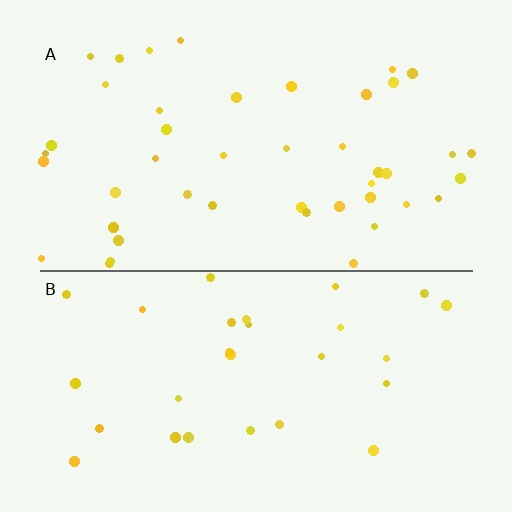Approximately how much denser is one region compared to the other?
Approximately 1.5× — region A over region B.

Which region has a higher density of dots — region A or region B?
A (the top).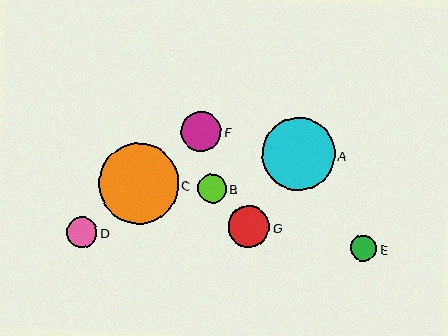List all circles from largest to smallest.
From largest to smallest: C, A, G, F, D, B, E.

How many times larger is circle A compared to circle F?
Circle A is approximately 1.8 times the size of circle F.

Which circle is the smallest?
Circle E is the smallest with a size of approximately 26 pixels.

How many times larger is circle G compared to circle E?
Circle G is approximately 1.6 times the size of circle E.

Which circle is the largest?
Circle C is the largest with a size of approximately 80 pixels.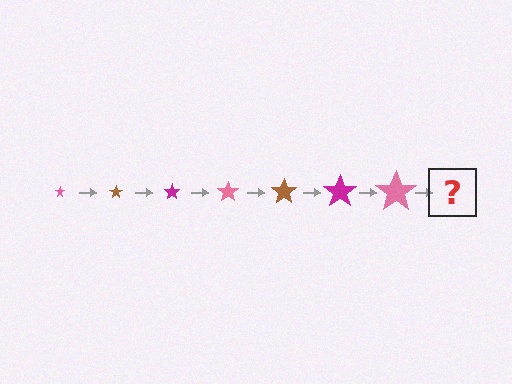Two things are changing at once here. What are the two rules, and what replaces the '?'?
The two rules are that the star grows larger each step and the color cycles through pink, brown, and magenta. The '?' should be a brown star, larger than the previous one.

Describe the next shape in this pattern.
It should be a brown star, larger than the previous one.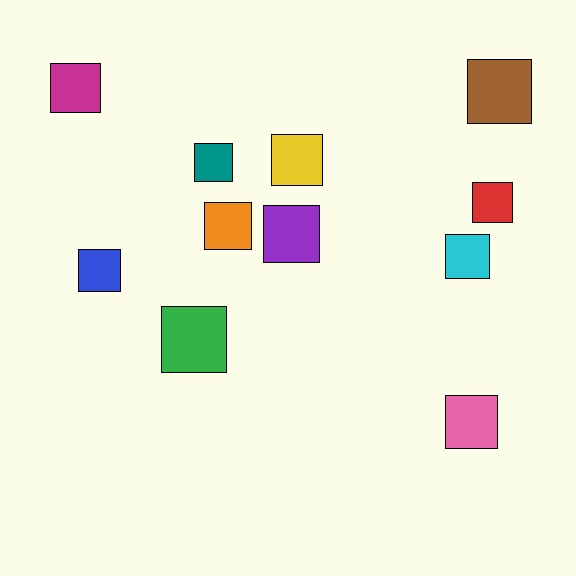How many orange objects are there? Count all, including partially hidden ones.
There is 1 orange object.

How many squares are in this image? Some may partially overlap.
There are 11 squares.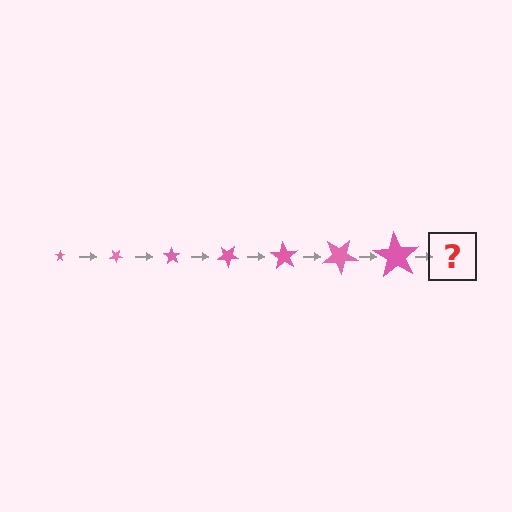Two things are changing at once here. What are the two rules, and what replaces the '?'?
The two rules are that the star grows larger each step and it rotates 35 degrees each step. The '?' should be a star, larger than the previous one and rotated 245 degrees from the start.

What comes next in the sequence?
The next element should be a star, larger than the previous one and rotated 245 degrees from the start.